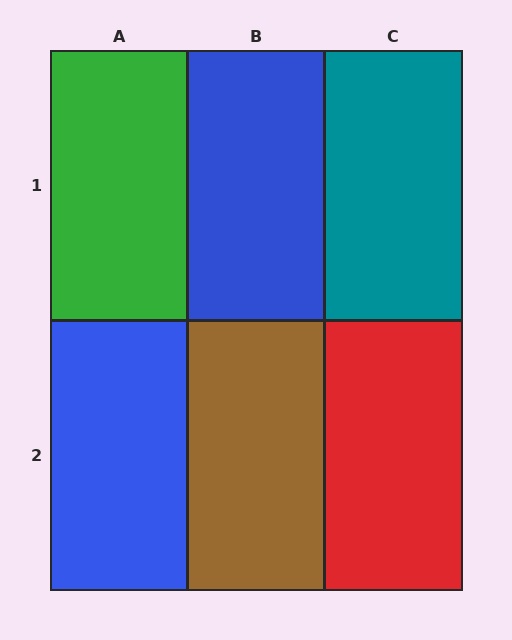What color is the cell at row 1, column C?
Teal.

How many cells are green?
1 cell is green.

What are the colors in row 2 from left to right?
Blue, brown, red.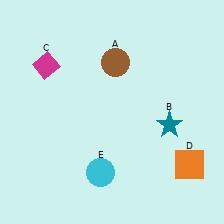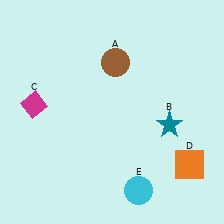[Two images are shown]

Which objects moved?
The objects that moved are: the magenta diamond (C), the cyan circle (E).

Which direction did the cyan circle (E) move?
The cyan circle (E) moved right.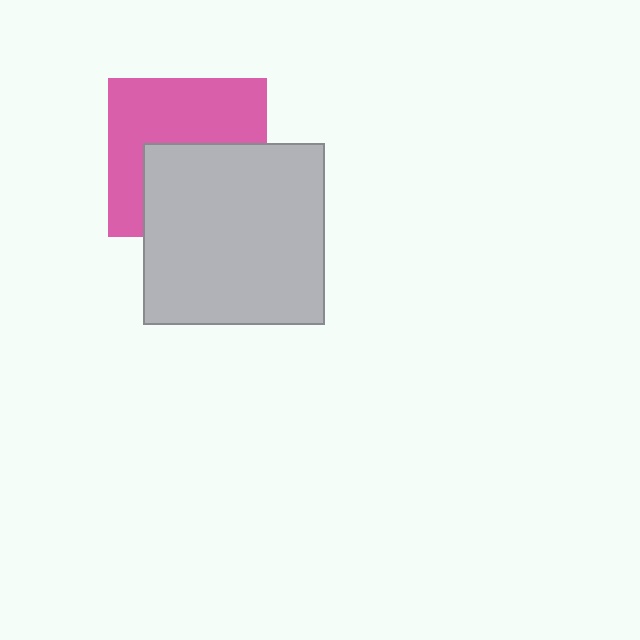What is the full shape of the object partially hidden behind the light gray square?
The partially hidden object is a pink square.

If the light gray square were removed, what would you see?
You would see the complete pink square.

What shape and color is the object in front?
The object in front is a light gray square.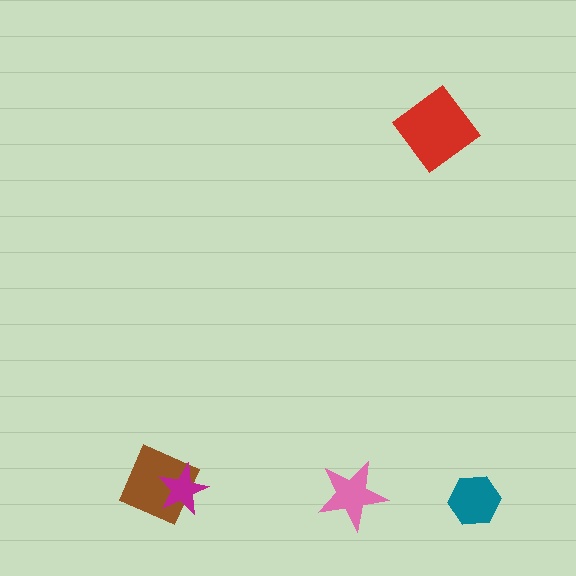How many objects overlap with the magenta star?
1 object overlaps with the magenta star.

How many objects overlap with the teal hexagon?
0 objects overlap with the teal hexagon.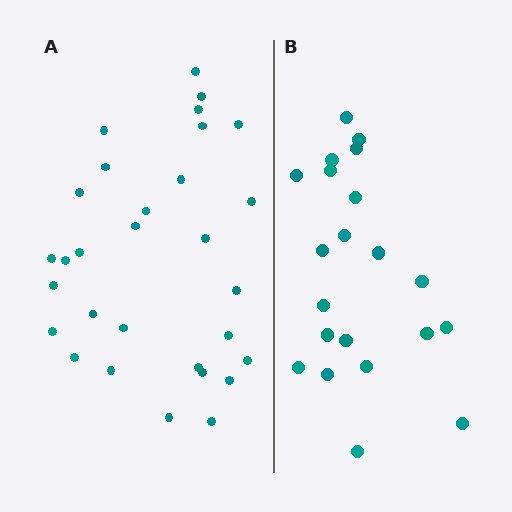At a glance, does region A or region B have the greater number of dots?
Region A (the left region) has more dots.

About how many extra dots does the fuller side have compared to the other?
Region A has roughly 8 or so more dots than region B.